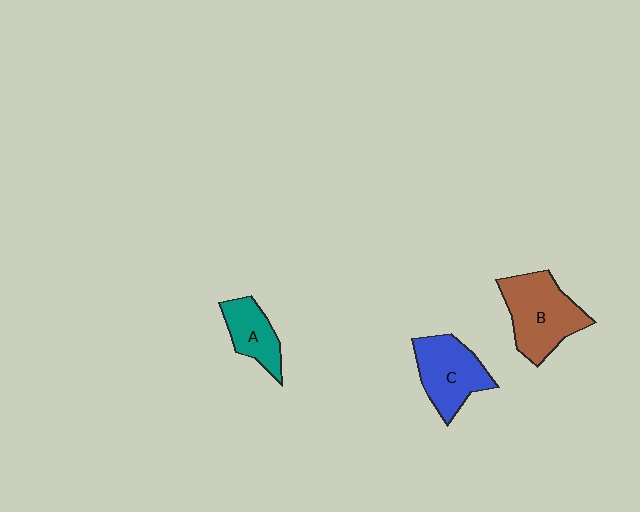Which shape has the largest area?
Shape B (brown).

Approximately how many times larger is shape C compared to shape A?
Approximately 1.5 times.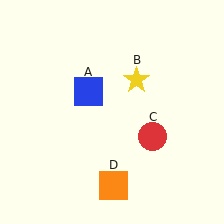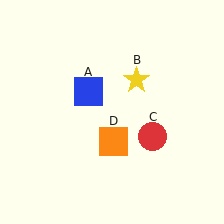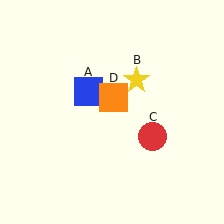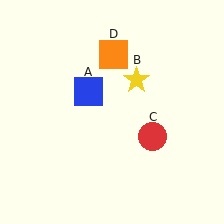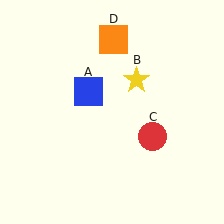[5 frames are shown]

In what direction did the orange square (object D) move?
The orange square (object D) moved up.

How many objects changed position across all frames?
1 object changed position: orange square (object D).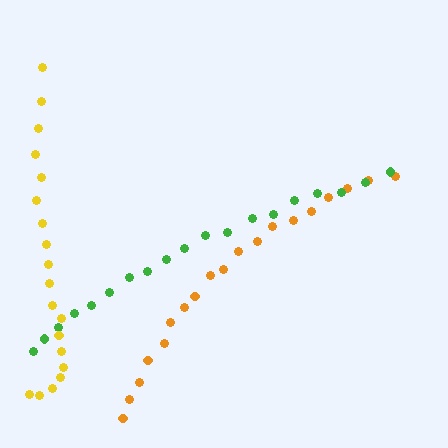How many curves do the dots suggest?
There are 3 distinct paths.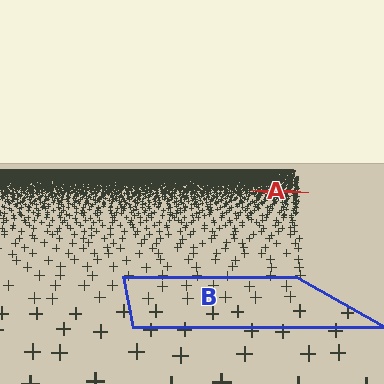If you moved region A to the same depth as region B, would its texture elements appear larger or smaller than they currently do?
They would appear larger. At a closer depth, the same texture elements are projected at a bigger on-screen size.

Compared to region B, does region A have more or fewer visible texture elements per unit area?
Region A has more texture elements per unit area — they are packed more densely because it is farther away.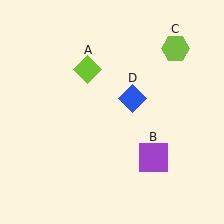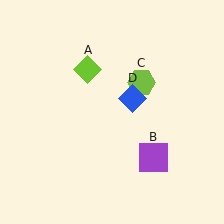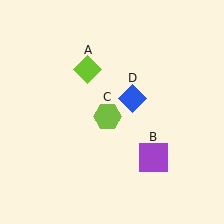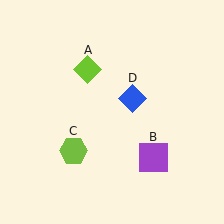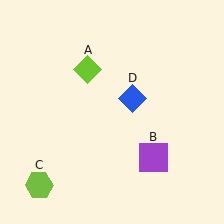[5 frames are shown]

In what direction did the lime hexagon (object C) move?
The lime hexagon (object C) moved down and to the left.